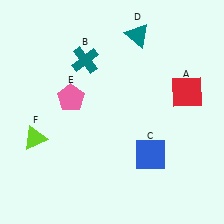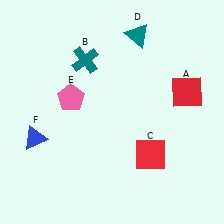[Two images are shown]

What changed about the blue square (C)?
In Image 1, C is blue. In Image 2, it changed to red.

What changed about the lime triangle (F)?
In Image 1, F is lime. In Image 2, it changed to blue.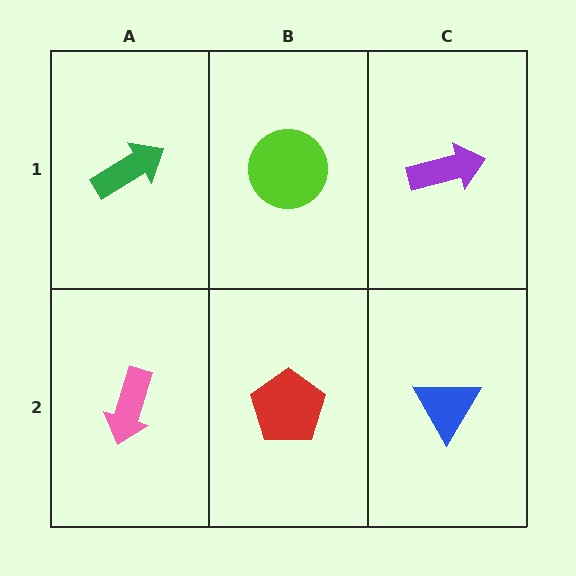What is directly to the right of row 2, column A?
A red pentagon.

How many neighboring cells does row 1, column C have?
2.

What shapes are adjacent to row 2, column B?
A lime circle (row 1, column B), a pink arrow (row 2, column A), a blue triangle (row 2, column C).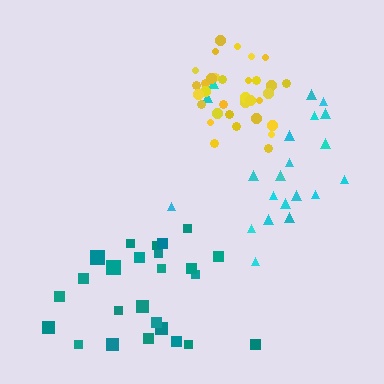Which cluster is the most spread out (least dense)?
Teal.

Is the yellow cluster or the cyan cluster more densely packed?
Yellow.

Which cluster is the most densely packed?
Yellow.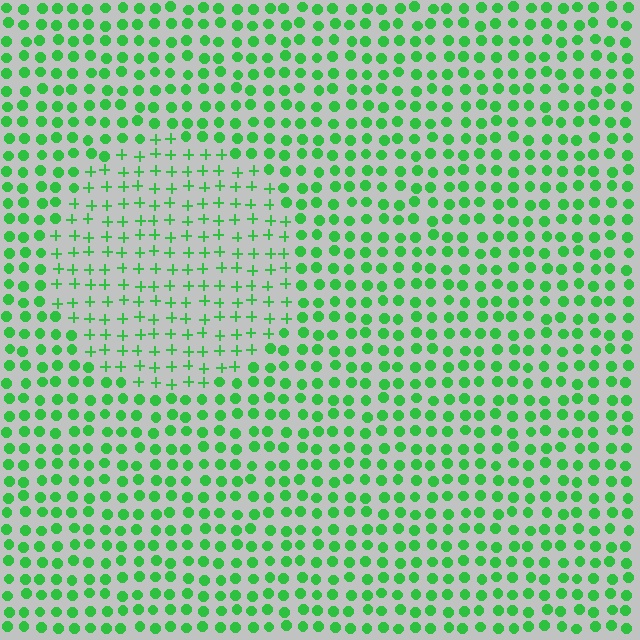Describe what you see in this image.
The image is filled with small green elements arranged in a uniform grid. A circle-shaped region contains plus signs, while the surrounding area contains circles. The boundary is defined purely by the change in element shape.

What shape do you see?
I see a circle.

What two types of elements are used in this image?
The image uses plus signs inside the circle region and circles outside it.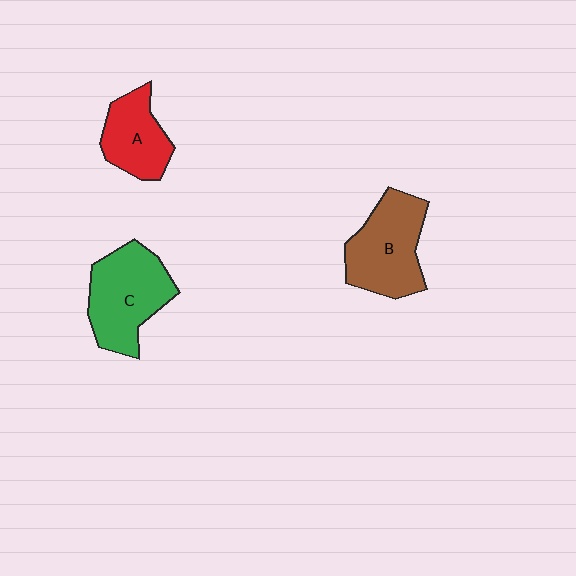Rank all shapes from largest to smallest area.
From largest to smallest: C (green), B (brown), A (red).